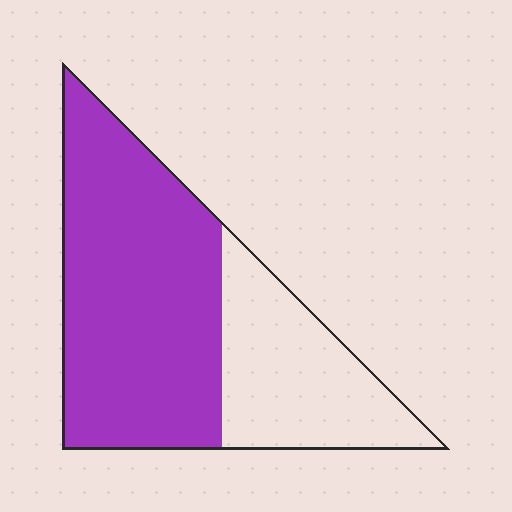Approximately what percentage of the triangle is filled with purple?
Approximately 65%.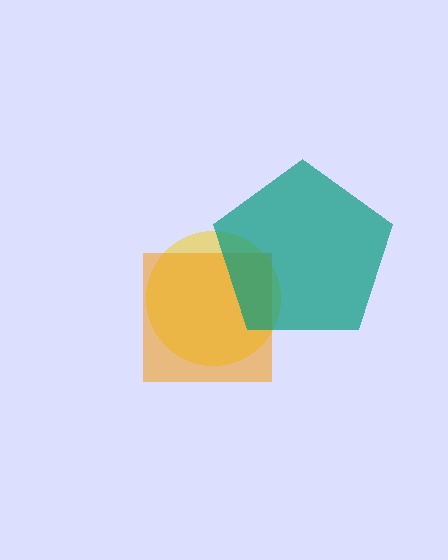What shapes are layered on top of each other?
The layered shapes are: a yellow circle, an orange square, a teal pentagon.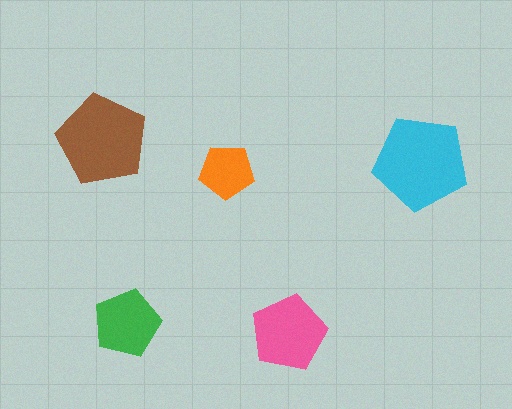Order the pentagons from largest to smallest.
the cyan one, the brown one, the pink one, the green one, the orange one.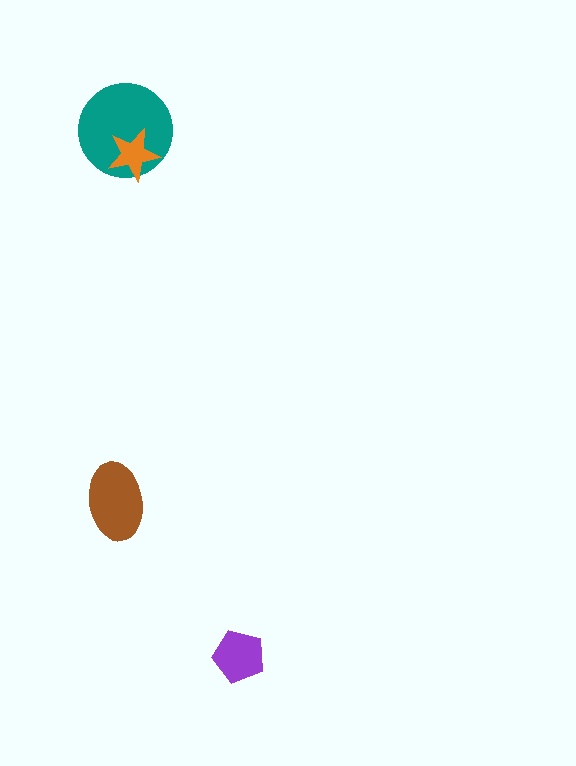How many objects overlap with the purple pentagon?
0 objects overlap with the purple pentagon.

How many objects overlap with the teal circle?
1 object overlaps with the teal circle.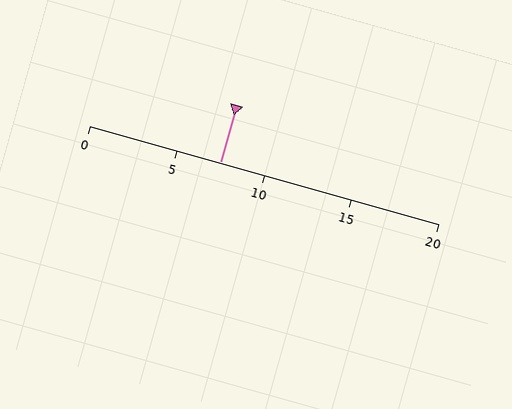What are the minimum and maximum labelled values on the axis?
The axis runs from 0 to 20.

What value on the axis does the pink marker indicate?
The marker indicates approximately 7.5.